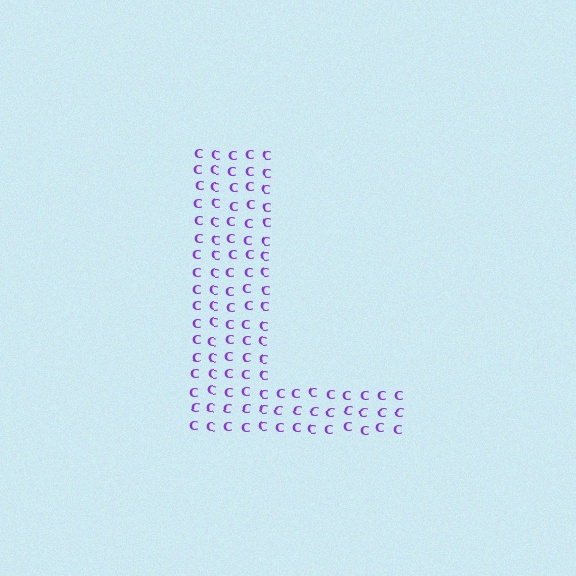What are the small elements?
The small elements are letter C's.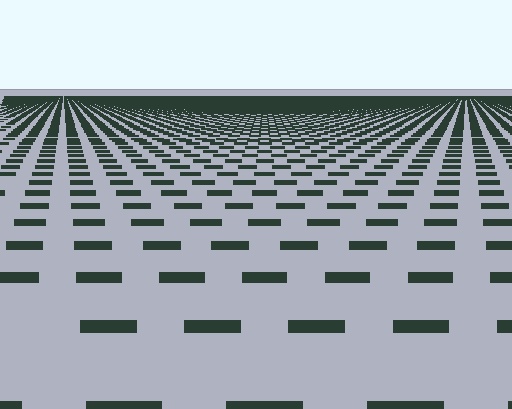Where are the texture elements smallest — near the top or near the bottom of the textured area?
Near the top.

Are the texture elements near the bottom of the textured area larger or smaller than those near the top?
Larger. Near the bottom, elements are closer to the viewer and appear at a bigger on-screen size.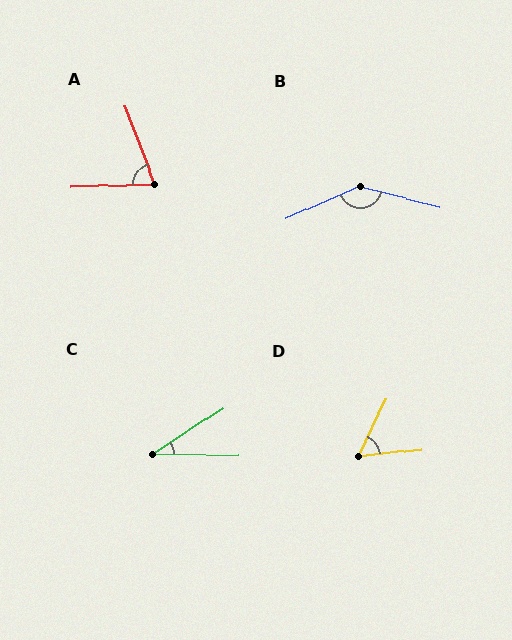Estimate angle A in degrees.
Approximately 71 degrees.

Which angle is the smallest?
C, at approximately 33 degrees.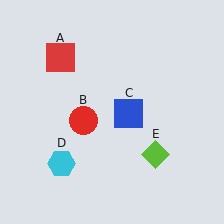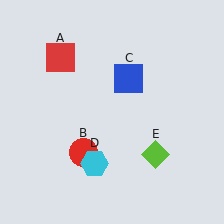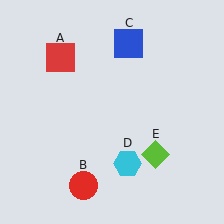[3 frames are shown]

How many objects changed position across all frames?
3 objects changed position: red circle (object B), blue square (object C), cyan hexagon (object D).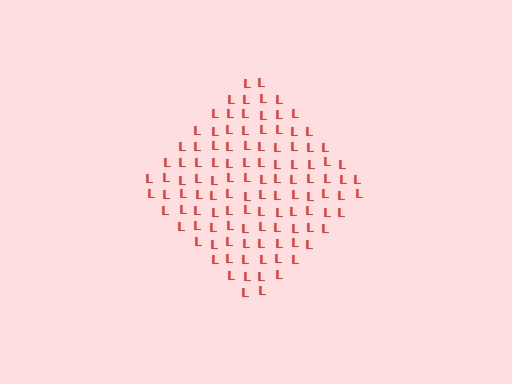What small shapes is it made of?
It is made of small letter L's.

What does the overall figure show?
The overall figure shows a diamond.